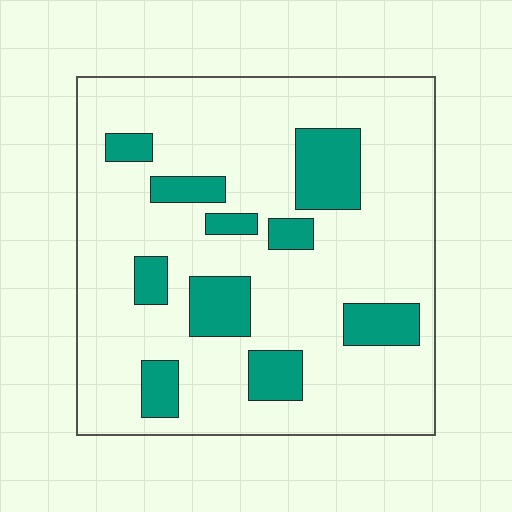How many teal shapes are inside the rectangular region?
10.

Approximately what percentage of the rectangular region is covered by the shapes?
Approximately 20%.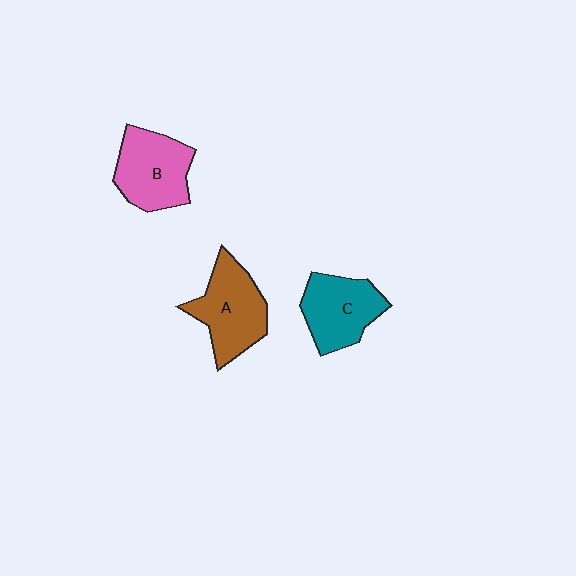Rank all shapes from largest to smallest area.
From largest to smallest: A (brown), B (pink), C (teal).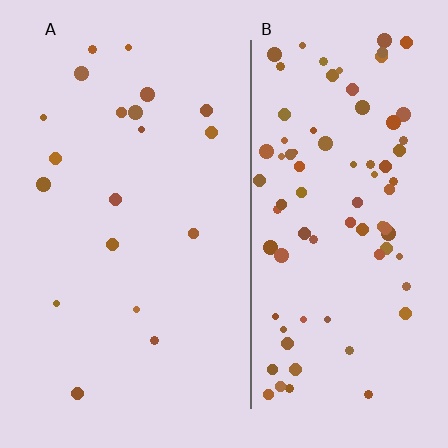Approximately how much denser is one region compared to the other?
Approximately 4.5× — region B over region A.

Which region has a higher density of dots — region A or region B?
B (the right).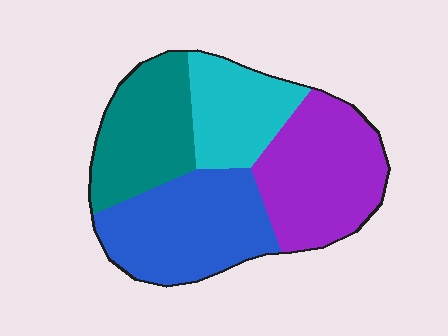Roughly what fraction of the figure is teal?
Teal takes up less than a quarter of the figure.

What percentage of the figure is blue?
Blue takes up about one third (1/3) of the figure.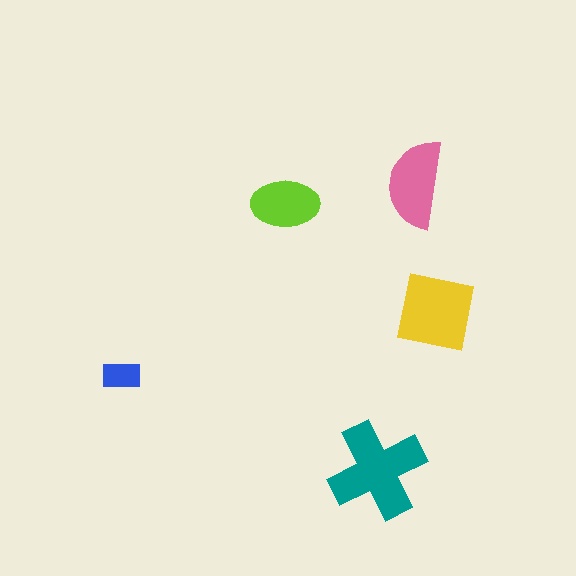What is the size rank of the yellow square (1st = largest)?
2nd.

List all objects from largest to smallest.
The teal cross, the yellow square, the pink semicircle, the lime ellipse, the blue rectangle.